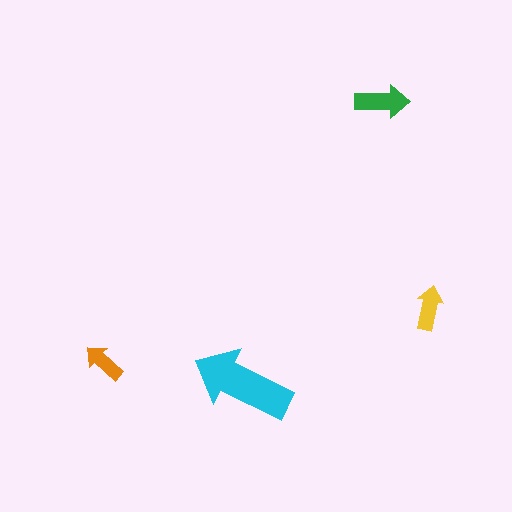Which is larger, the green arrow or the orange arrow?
The green one.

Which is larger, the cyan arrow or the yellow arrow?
The cyan one.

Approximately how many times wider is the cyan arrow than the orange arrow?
About 2.5 times wider.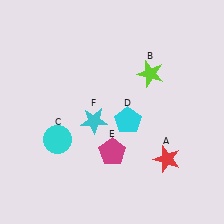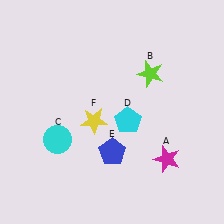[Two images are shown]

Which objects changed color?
A changed from red to magenta. E changed from magenta to blue. F changed from cyan to yellow.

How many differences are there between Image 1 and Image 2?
There are 3 differences between the two images.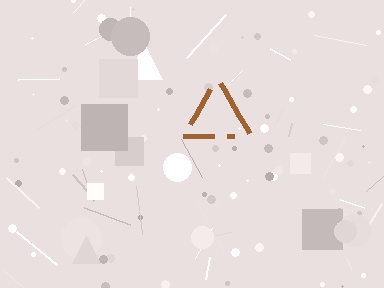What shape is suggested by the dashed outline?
The dashed outline suggests a triangle.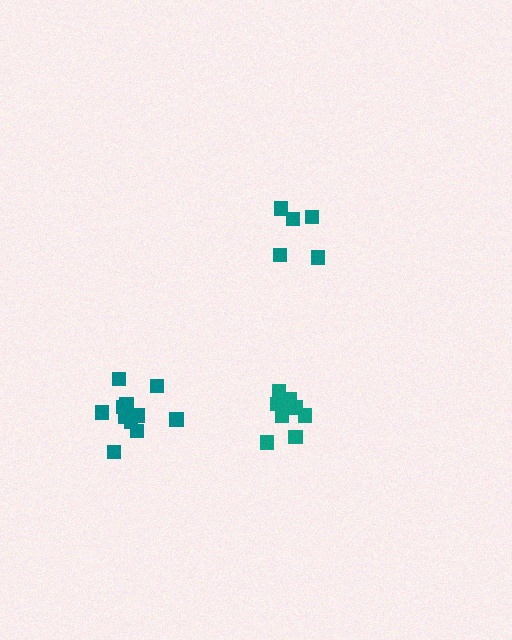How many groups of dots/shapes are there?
There are 3 groups.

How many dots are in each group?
Group 1: 9 dots, Group 2: 5 dots, Group 3: 11 dots (25 total).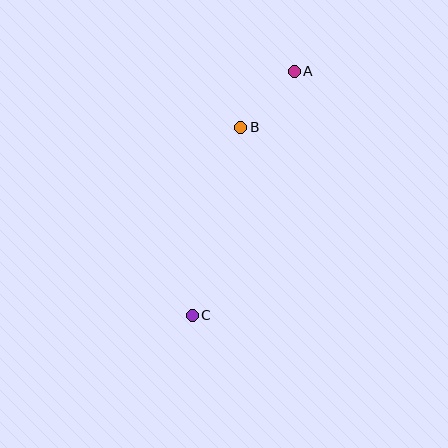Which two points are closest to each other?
Points A and B are closest to each other.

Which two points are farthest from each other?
Points A and C are farthest from each other.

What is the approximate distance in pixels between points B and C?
The distance between B and C is approximately 194 pixels.